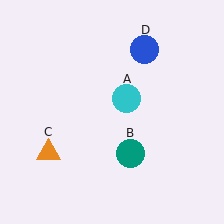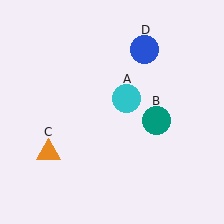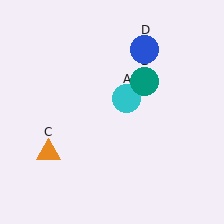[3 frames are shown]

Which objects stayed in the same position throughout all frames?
Cyan circle (object A) and orange triangle (object C) and blue circle (object D) remained stationary.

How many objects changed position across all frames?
1 object changed position: teal circle (object B).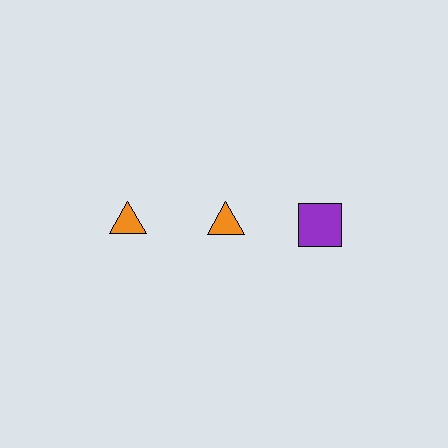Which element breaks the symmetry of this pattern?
The purple square in the top row, center column breaks the symmetry. All other shapes are orange triangles.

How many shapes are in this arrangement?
There are 3 shapes arranged in a grid pattern.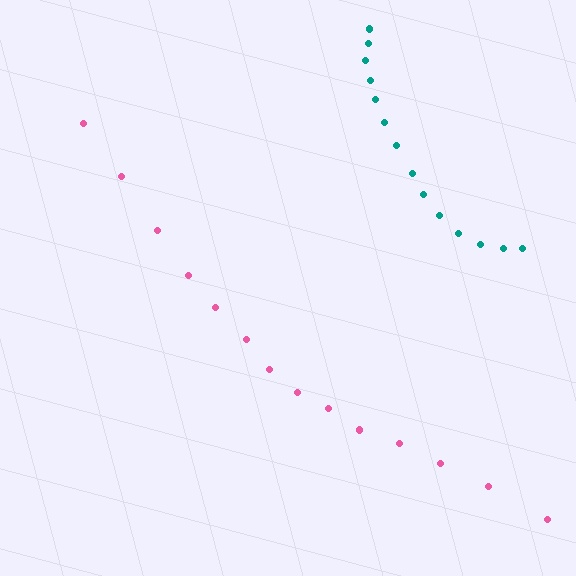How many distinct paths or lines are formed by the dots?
There are 2 distinct paths.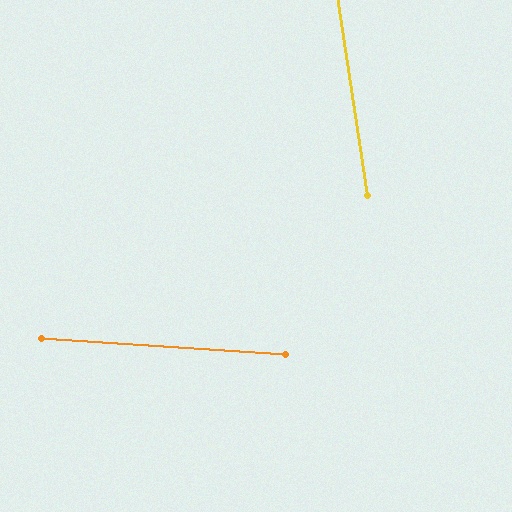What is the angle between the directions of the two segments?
Approximately 78 degrees.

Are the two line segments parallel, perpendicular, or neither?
Neither parallel nor perpendicular — they differ by about 78°.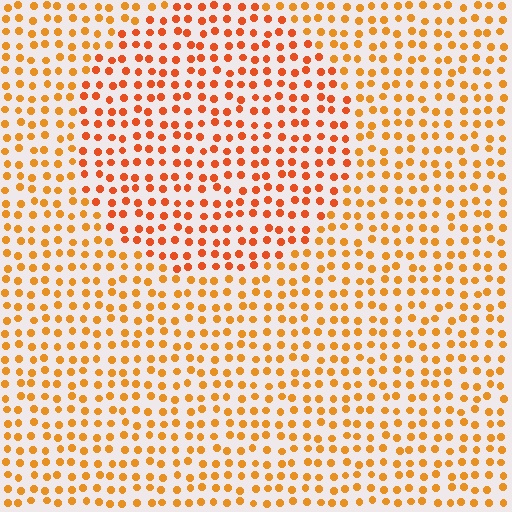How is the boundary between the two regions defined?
The boundary is defined purely by a slight shift in hue (about 20 degrees). Spacing, size, and orientation are identical on both sides.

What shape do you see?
I see a circle.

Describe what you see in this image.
The image is filled with small orange elements in a uniform arrangement. A circle-shaped region is visible where the elements are tinted to a slightly different hue, forming a subtle color boundary.